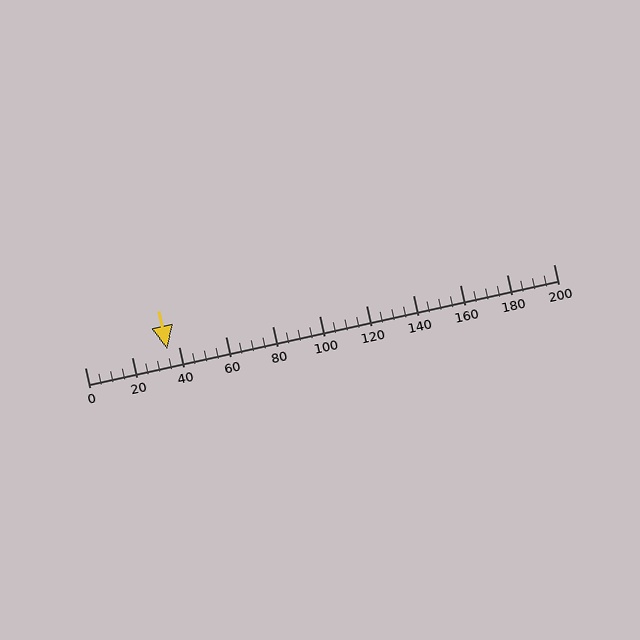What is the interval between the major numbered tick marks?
The major tick marks are spaced 20 units apart.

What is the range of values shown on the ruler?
The ruler shows values from 0 to 200.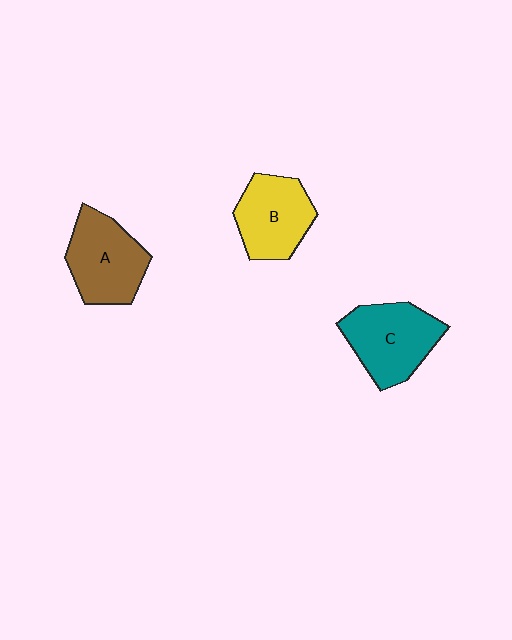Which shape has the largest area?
Shape C (teal).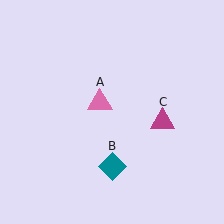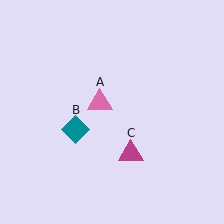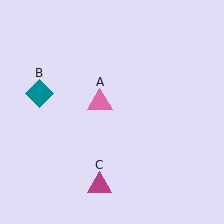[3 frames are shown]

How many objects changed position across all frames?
2 objects changed position: teal diamond (object B), magenta triangle (object C).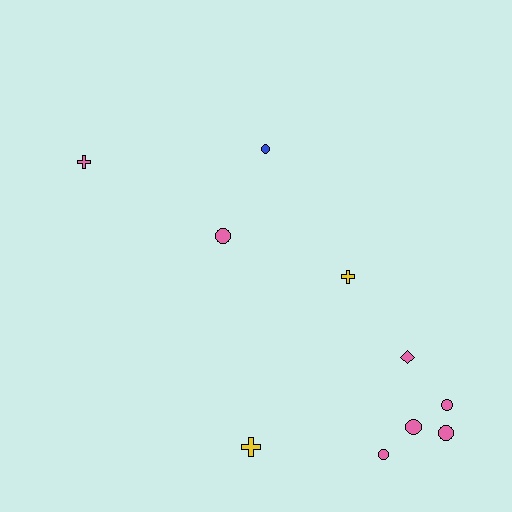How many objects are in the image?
There are 10 objects.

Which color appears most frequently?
Pink, with 7 objects.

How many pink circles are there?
There are 5 pink circles.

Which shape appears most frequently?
Circle, with 6 objects.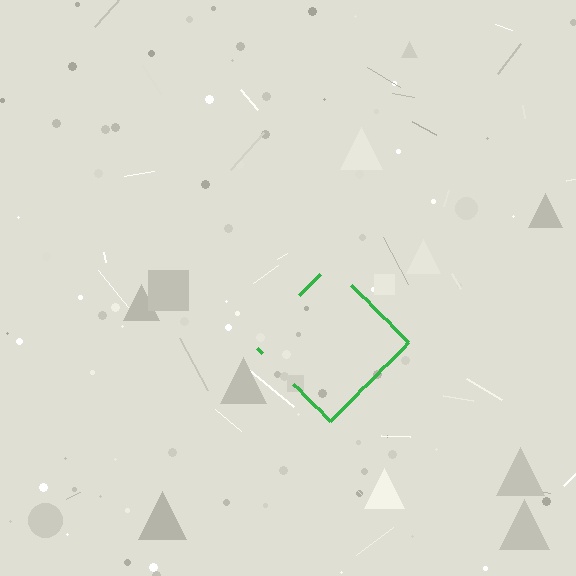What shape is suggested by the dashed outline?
The dashed outline suggests a diamond.